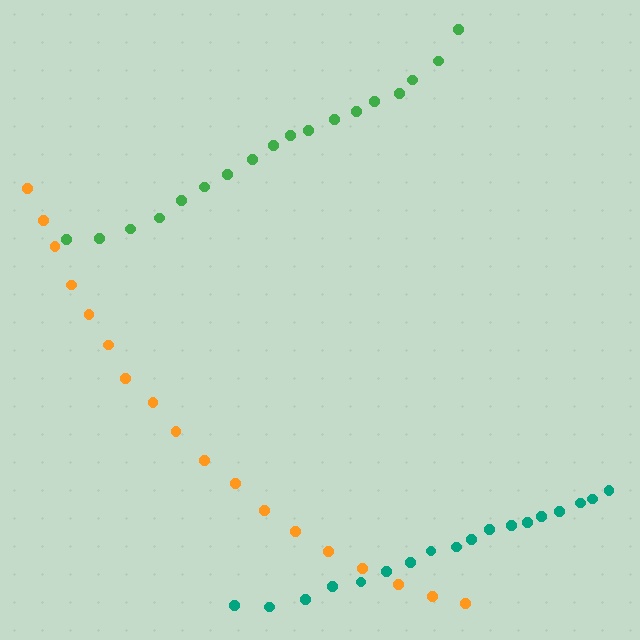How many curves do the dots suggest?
There are 3 distinct paths.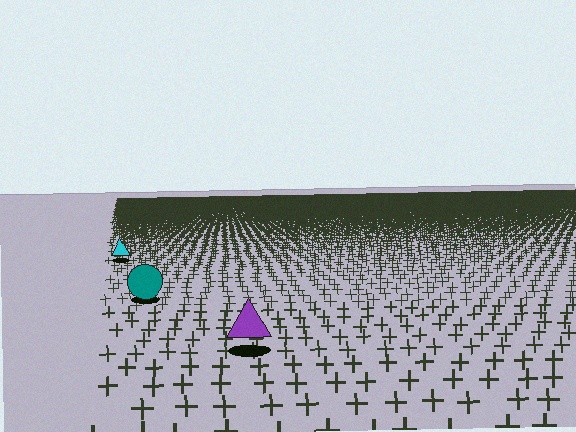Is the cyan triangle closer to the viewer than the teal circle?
No. The teal circle is closer — you can tell from the texture gradient: the ground texture is coarser near it.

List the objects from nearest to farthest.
From nearest to farthest: the purple triangle, the teal circle, the cyan triangle.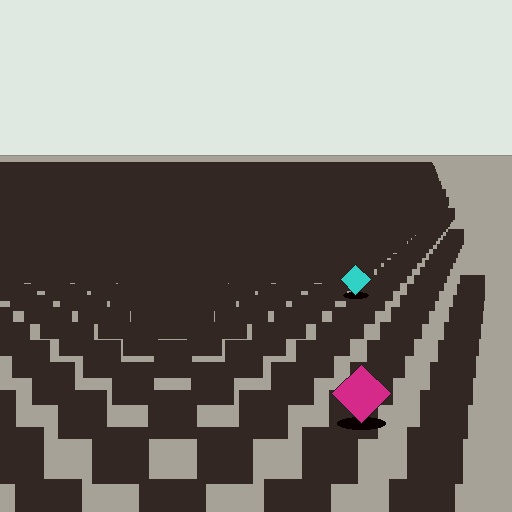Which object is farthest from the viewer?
The cyan diamond is farthest from the viewer. It appears smaller and the ground texture around it is denser.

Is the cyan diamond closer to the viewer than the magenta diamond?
No. The magenta diamond is closer — you can tell from the texture gradient: the ground texture is coarser near it.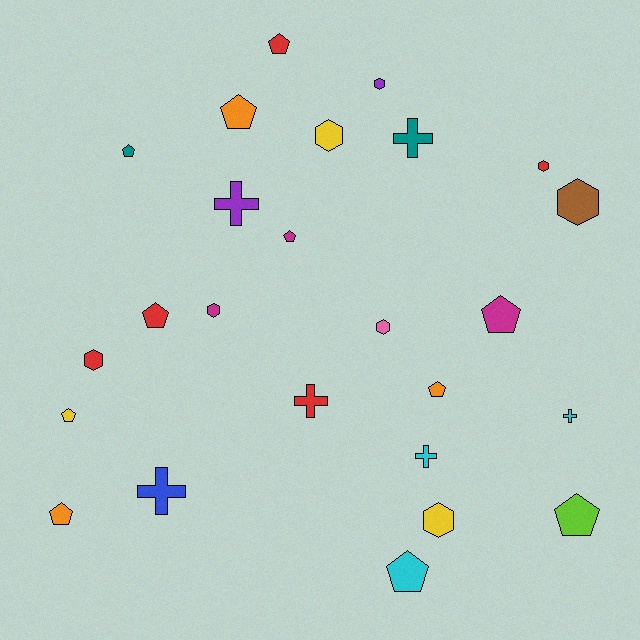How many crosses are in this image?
There are 6 crosses.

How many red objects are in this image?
There are 5 red objects.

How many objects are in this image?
There are 25 objects.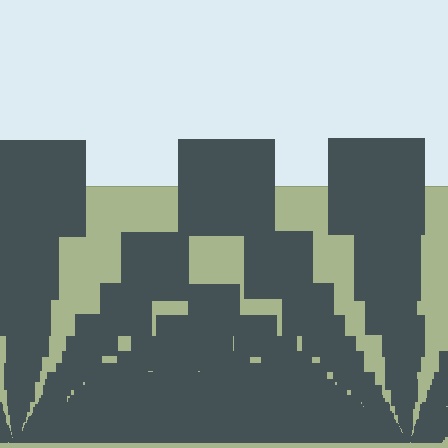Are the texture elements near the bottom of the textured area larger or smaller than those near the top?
Smaller. The gradient is inverted — elements near the bottom are smaller and denser.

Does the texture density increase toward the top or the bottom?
Density increases toward the bottom.